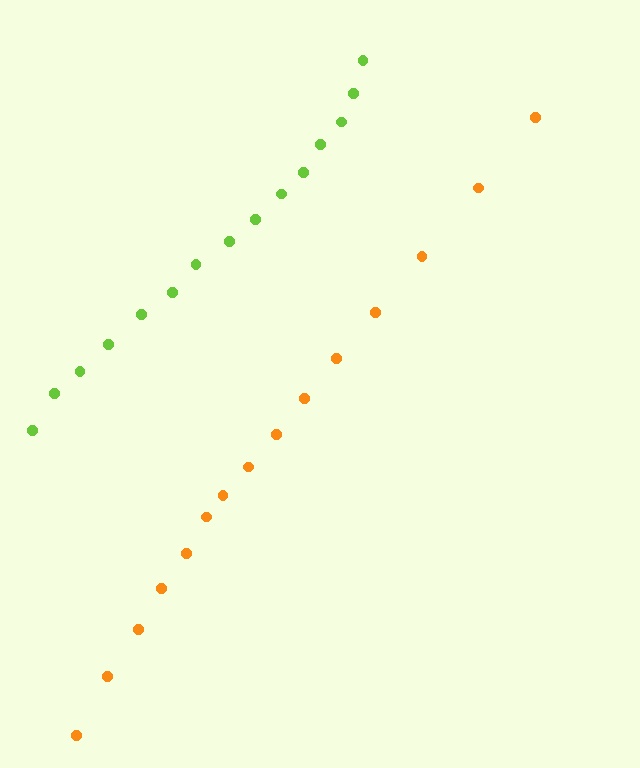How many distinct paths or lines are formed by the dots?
There are 2 distinct paths.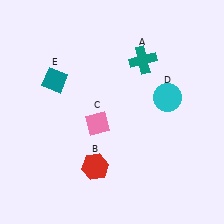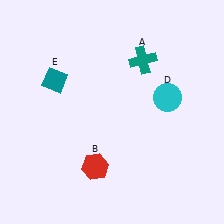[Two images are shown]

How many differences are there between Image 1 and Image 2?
There is 1 difference between the two images.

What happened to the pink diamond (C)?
The pink diamond (C) was removed in Image 2. It was in the bottom-left area of Image 1.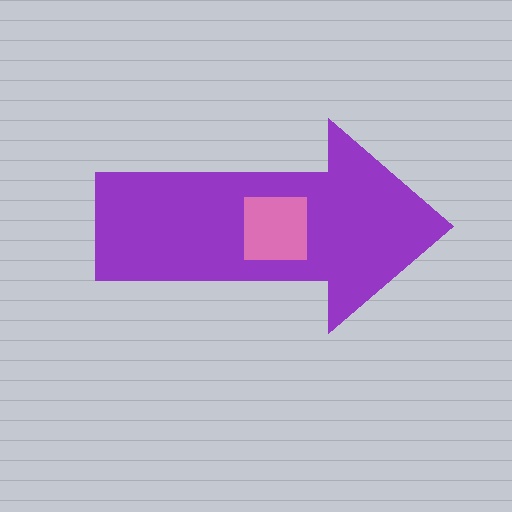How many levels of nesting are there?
2.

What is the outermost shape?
The purple arrow.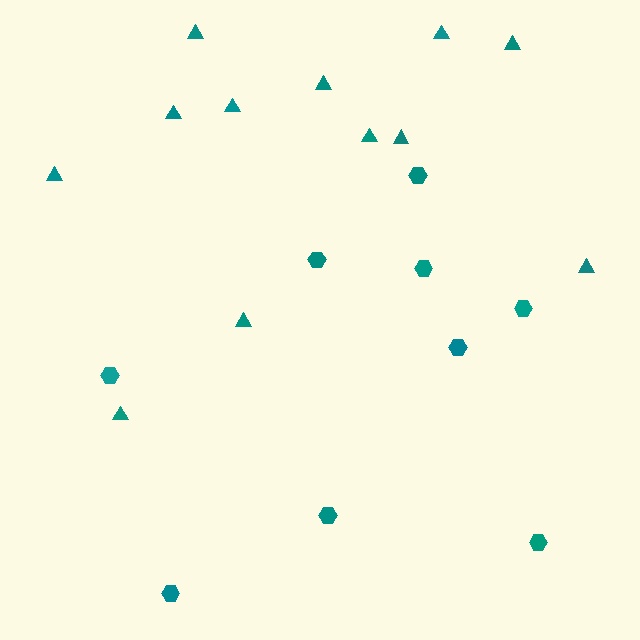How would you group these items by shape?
There are 2 groups: one group of triangles (12) and one group of hexagons (9).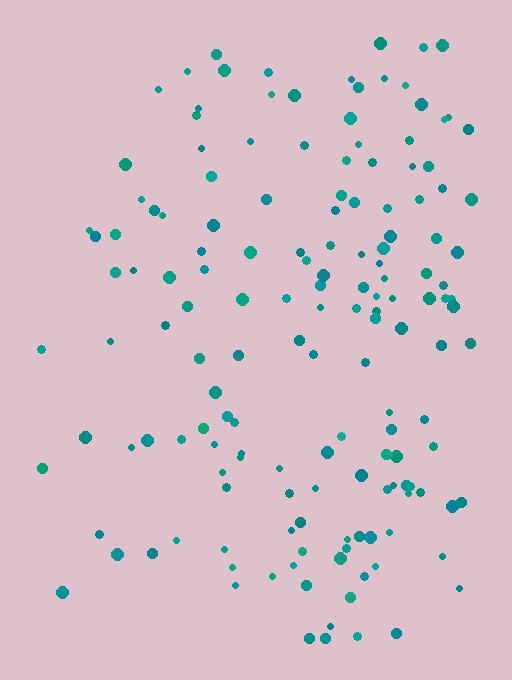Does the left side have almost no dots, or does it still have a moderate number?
Still a moderate number, just noticeably fewer than the right.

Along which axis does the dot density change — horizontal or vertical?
Horizontal.